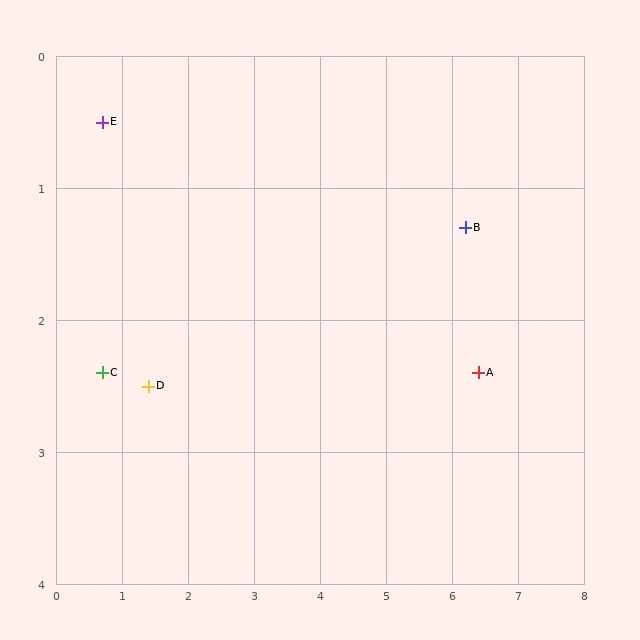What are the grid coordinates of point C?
Point C is at approximately (0.7, 2.4).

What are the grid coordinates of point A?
Point A is at approximately (6.4, 2.4).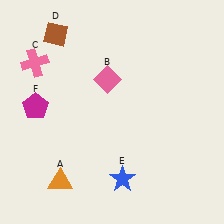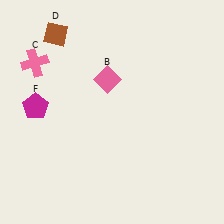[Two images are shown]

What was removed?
The blue star (E), the orange triangle (A) were removed in Image 2.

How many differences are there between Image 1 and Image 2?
There are 2 differences between the two images.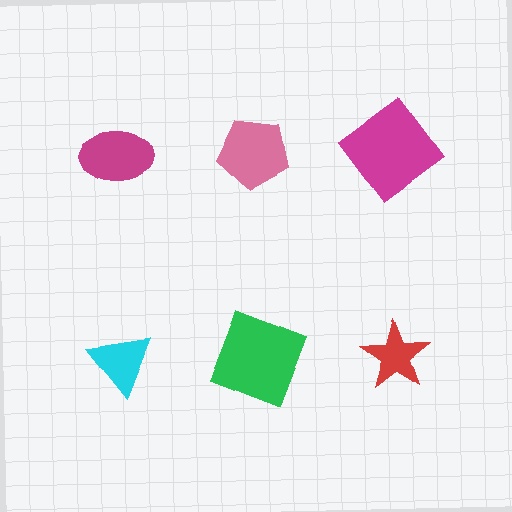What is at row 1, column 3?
A magenta diamond.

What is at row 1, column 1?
A magenta ellipse.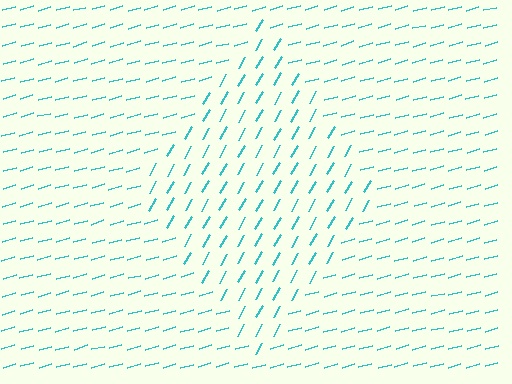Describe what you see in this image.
The image is filled with small cyan line segments. A diamond region in the image has lines oriented differently from the surrounding lines, creating a visible texture boundary.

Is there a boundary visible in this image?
Yes, there is a texture boundary formed by a change in line orientation.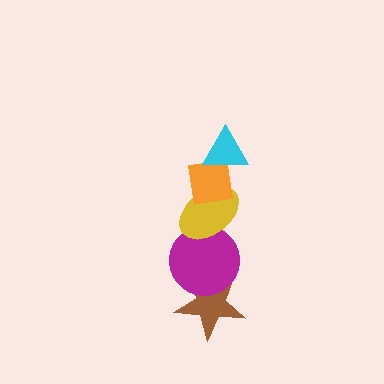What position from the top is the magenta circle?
The magenta circle is 4th from the top.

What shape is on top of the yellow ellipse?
The orange square is on top of the yellow ellipse.